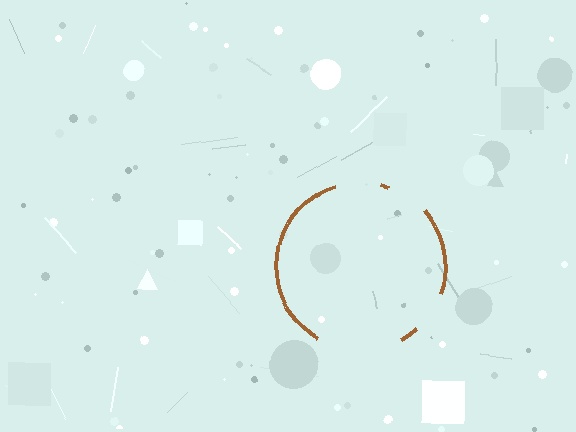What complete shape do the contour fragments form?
The contour fragments form a circle.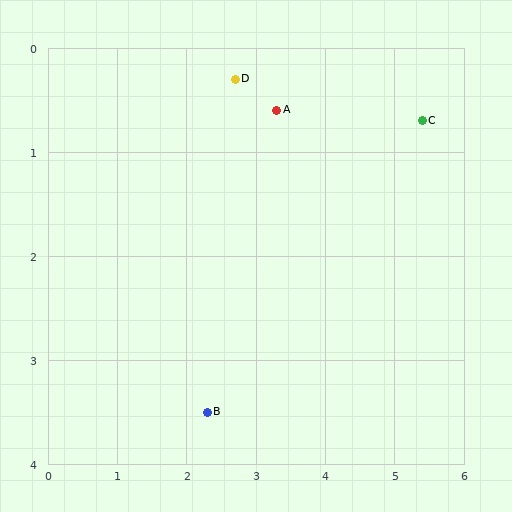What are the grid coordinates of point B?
Point B is at approximately (2.3, 3.5).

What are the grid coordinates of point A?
Point A is at approximately (3.3, 0.6).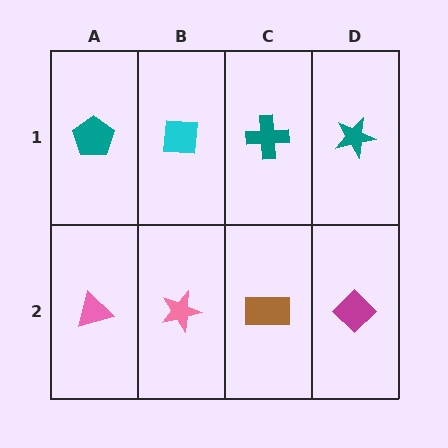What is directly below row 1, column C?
A brown rectangle.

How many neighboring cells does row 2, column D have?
2.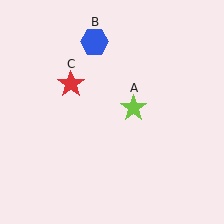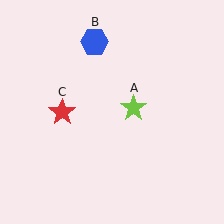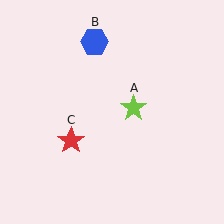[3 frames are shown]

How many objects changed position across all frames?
1 object changed position: red star (object C).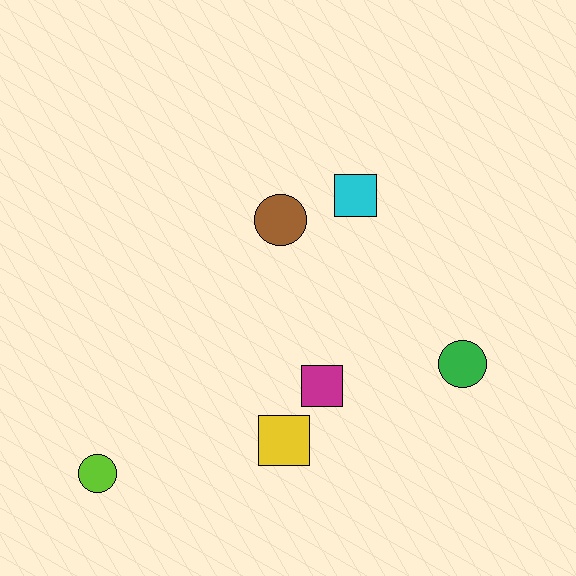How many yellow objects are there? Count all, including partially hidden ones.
There is 1 yellow object.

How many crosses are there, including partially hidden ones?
There are no crosses.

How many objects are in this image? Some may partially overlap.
There are 6 objects.